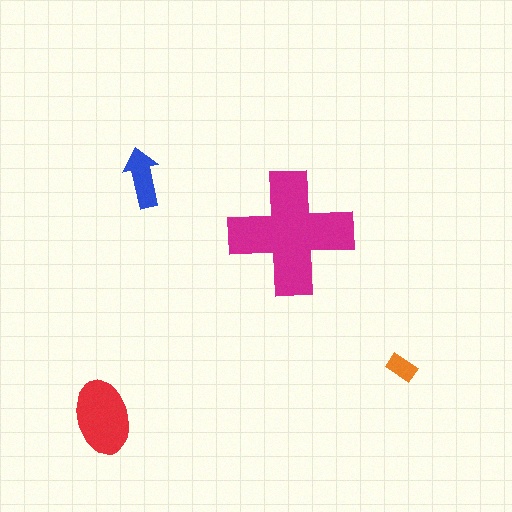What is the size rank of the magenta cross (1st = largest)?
1st.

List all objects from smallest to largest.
The orange rectangle, the blue arrow, the red ellipse, the magenta cross.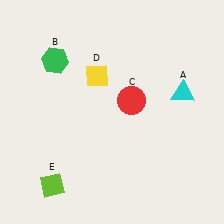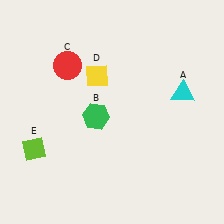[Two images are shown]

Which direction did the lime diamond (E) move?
The lime diamond (E) moved up.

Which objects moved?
The objects that moved are: the green hexagon (B), the red circle (C), the lime diamond (E).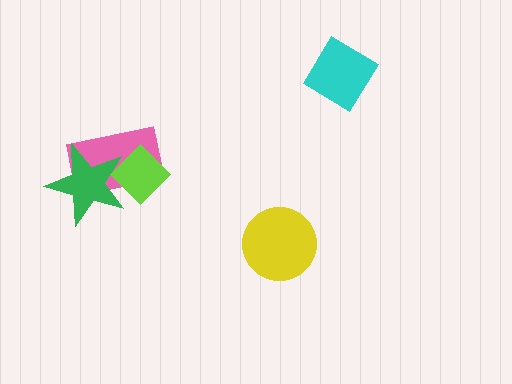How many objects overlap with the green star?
2 objects overlap with the green star.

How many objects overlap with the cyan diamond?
0 objects overlap with the cyan diamond.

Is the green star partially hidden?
Yes, it is partially covered by another shape.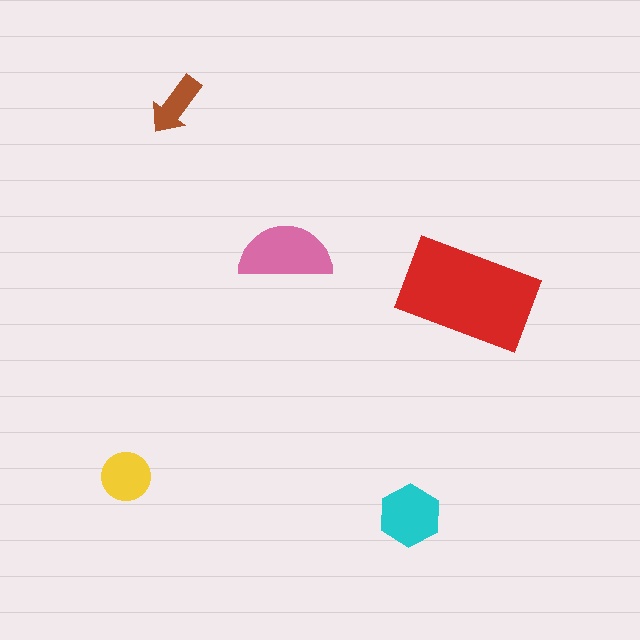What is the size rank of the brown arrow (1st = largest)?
5th.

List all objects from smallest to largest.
The brown arrow, the yellow circle, the cyan hexagon, the pink semicircle, the red rectangle.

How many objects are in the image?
There are 5 objects in the image.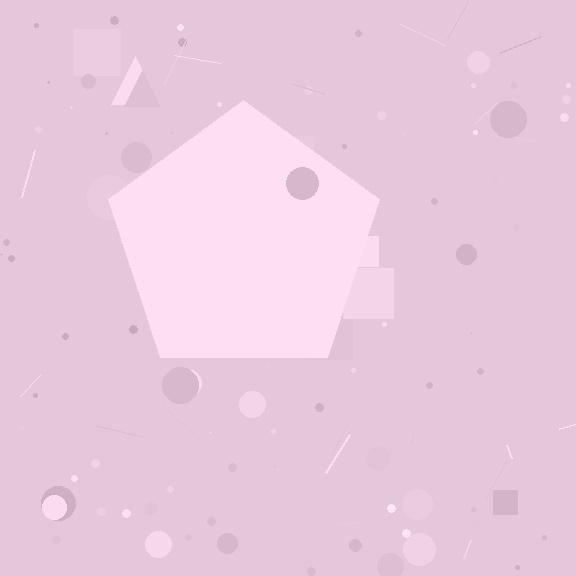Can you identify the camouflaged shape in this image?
The camouflaged shape is a pentagon.